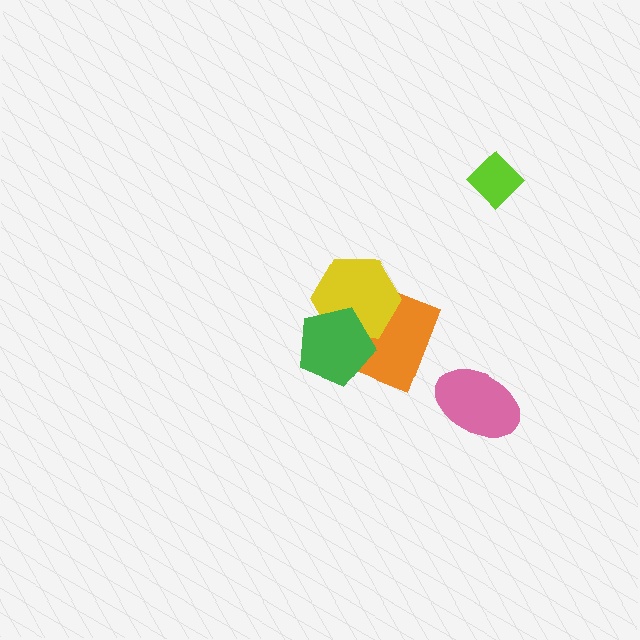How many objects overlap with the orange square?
2 objects overlap with the orange square.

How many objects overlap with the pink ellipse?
0 objects overlap with the pink ellipse.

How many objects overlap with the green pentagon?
2 objects overlap with the green pentagon.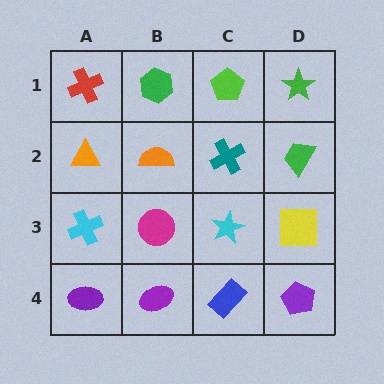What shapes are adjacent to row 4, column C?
A cyan star (row 3, column C), a purple ellipse (row 4, column B), a purple pentagon (row 4, column D).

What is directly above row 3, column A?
An orange triangle.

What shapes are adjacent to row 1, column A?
An orange triangle (row 2, column A), a green hexagon (row 1, column B).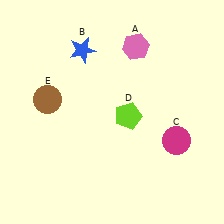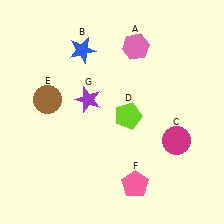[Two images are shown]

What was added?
A pink pentagon (F), a purple star (G) were added in Image 2.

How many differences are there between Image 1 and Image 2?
There are 2 differences between the two images.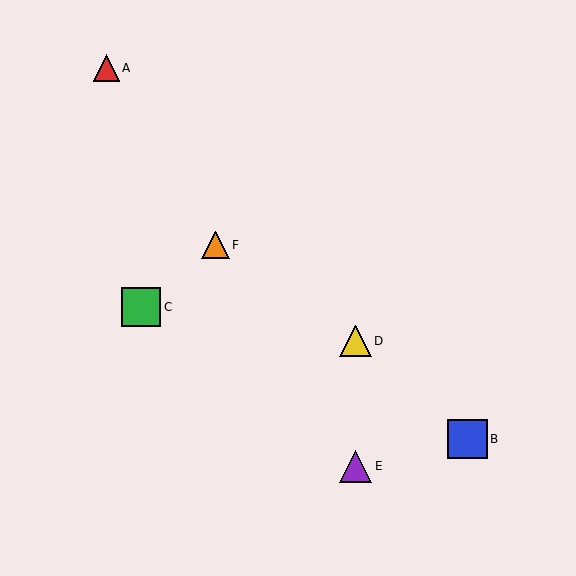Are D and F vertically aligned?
No, D is at x≈355 and F is at x≈215.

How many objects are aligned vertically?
2 objects (D, E) are aligned vertically.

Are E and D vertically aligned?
Yes, both are at x≈355.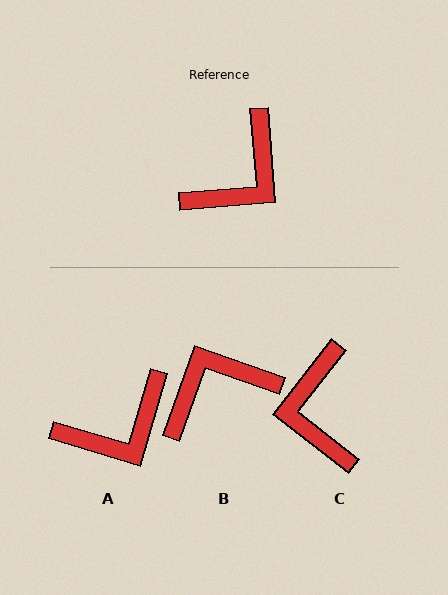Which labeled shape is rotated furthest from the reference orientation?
B, about 156 degrees away.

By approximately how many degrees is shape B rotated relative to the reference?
Approximately 156 degrees counter-clockwise.